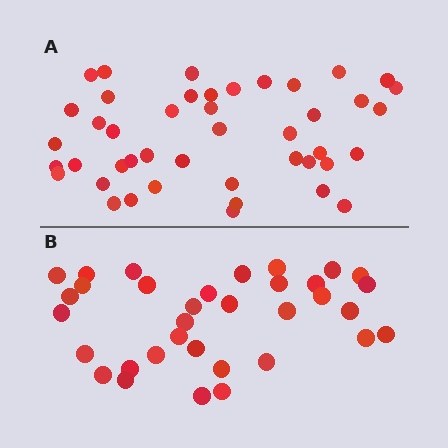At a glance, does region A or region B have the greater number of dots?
Region A (the top region) has more dots.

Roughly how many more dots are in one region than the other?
Region A has roughly 10 or so more dots than region B.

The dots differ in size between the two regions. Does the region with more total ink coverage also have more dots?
No. Region B has more total ink coverage because its dots are larger, but region A actually contains more individual dots. Total area can be misleading — the number of items is what matters here.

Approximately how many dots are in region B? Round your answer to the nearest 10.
About 30 dots. (The exact count is 34, which rounds to 30.)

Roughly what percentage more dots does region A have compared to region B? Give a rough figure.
About 30% more.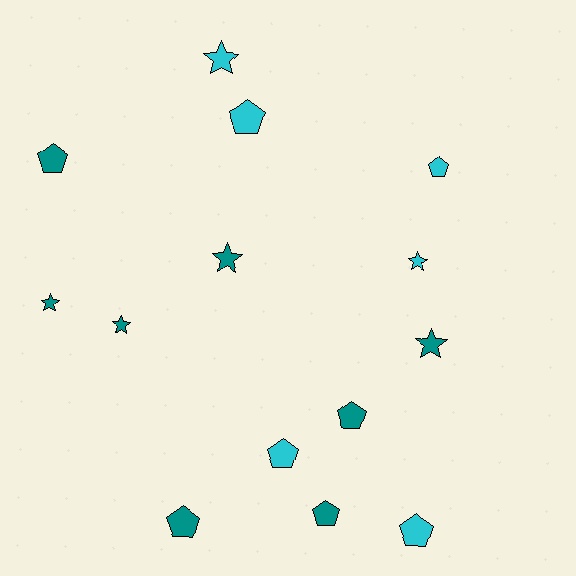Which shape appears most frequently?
Pentagon, with 8 objects.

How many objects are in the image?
There are 14 objects.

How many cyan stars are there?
There are 2 cyan stars.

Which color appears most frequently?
Teal, with 8 objects.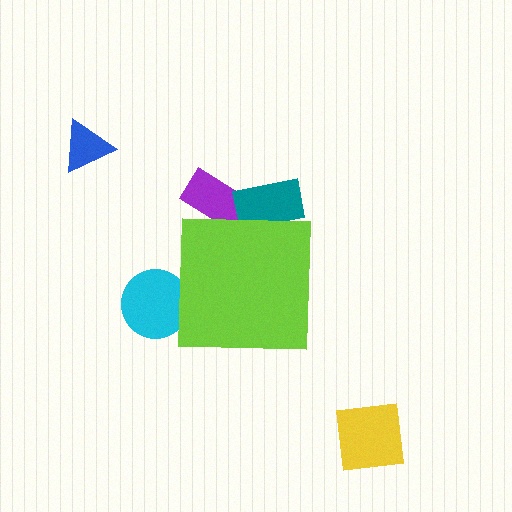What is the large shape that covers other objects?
A lime square.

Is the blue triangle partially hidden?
No, the blue triangle is fully visible.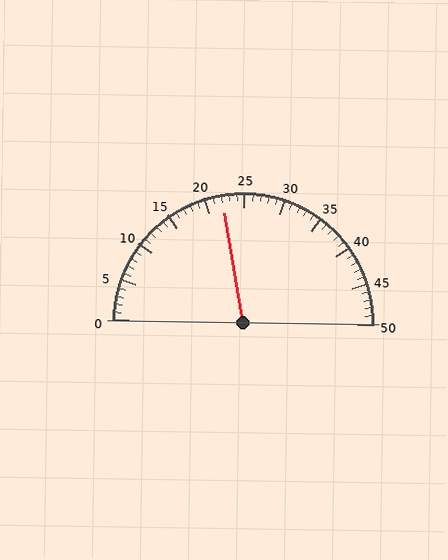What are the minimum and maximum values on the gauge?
The gauge ranges from 0 to 50.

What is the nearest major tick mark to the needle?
The nearest major tick mark is 20.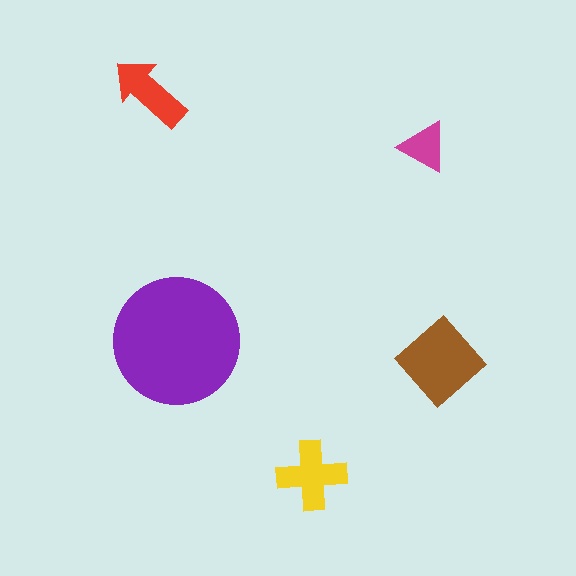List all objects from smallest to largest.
The magenta triangle, the red arrow, the yellow cross, the brown diamond, the purple circle.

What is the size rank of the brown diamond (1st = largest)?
2nd.